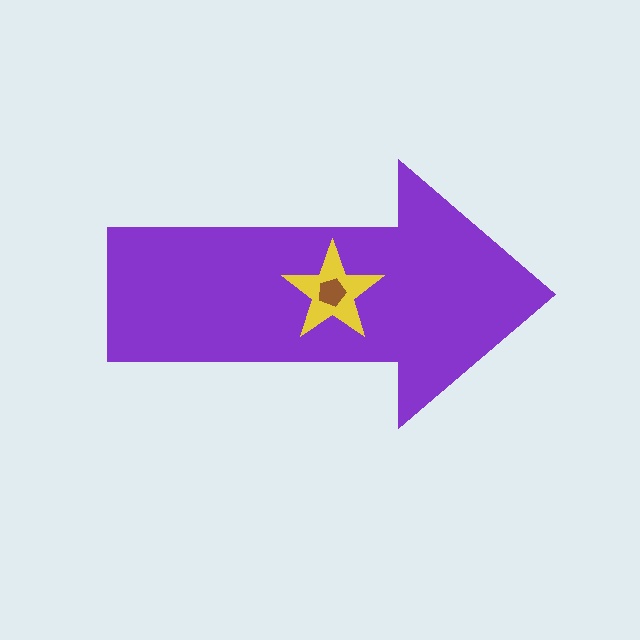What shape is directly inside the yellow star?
The brown pentagon.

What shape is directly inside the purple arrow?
The yellow star.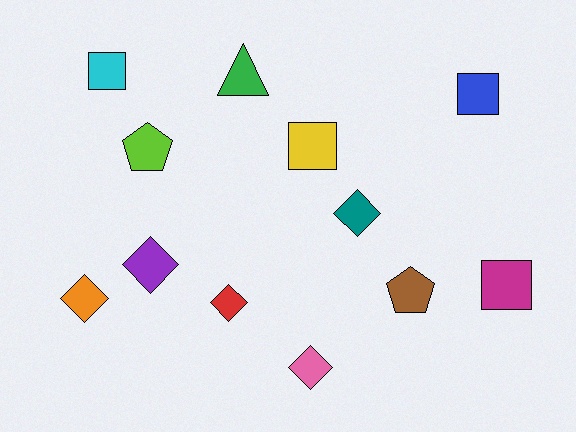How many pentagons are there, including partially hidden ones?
There are 2 pentagons.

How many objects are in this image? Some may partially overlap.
There are 12 objects.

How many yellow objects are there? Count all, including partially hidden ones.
There is 1 yellow object.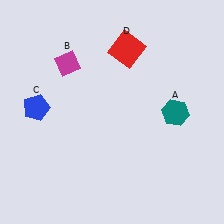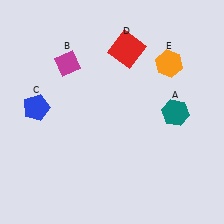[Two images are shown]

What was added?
An orange hexagon (E) was added in Image 2.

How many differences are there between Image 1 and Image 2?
There is 1 difference between the two images.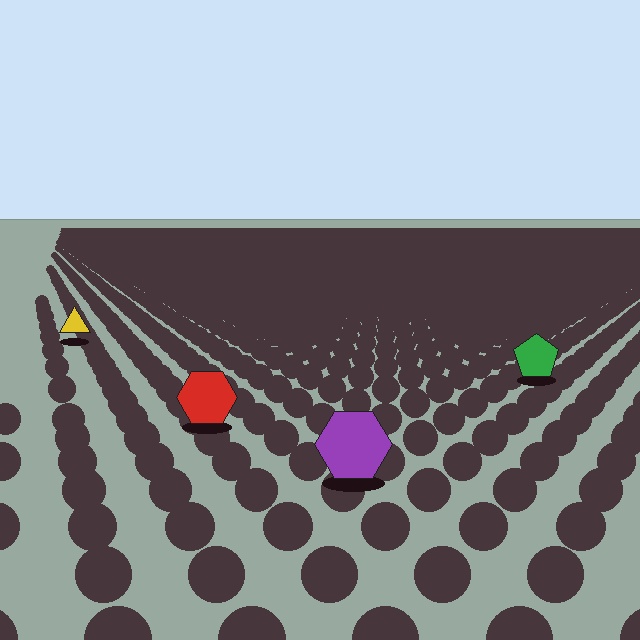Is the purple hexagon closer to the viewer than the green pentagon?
Yes. The purple hexagon is closer — you can tell from the texture gradient: the ground texture is coarser near it.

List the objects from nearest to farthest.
From nearest to farthest: the purple hexagon, the red hexagon, the green pentagon, the yellow triangle.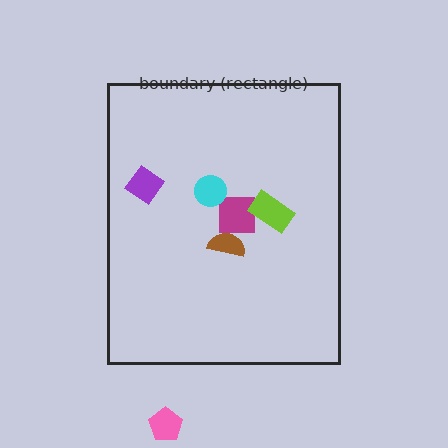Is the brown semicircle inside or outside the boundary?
Inside.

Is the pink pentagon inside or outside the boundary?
Outside.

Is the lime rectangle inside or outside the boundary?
Inside.